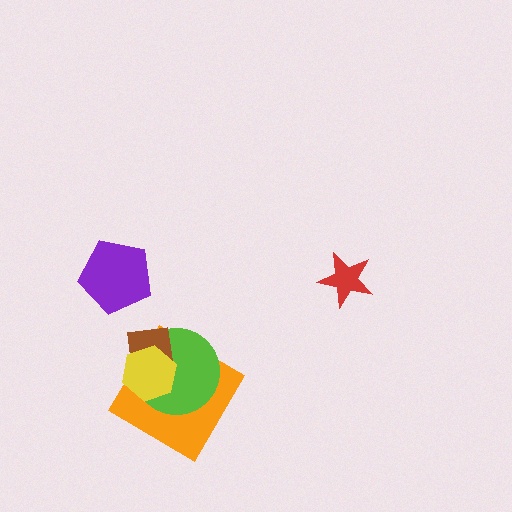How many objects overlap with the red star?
0 objects overlap with the red star.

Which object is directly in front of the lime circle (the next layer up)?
The brown square is directly in front of the lime circle.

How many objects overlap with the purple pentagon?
0 objects overlap with the purple pentagon.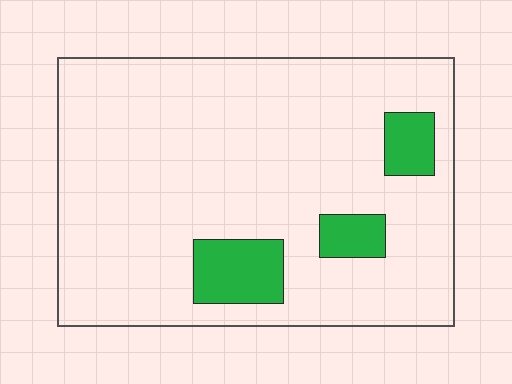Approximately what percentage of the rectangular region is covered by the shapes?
Approximately 10%.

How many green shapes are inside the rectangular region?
3.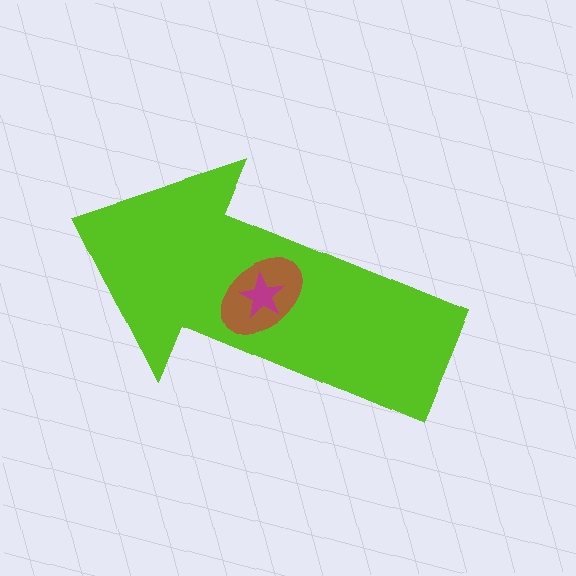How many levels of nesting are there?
3.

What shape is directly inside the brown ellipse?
The magenta star.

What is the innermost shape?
The magenta star.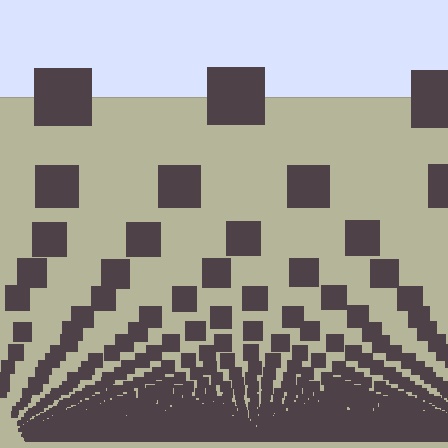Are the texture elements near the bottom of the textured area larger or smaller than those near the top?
Smaller. The gradient is inverted — elements near the bottom are smaller and denser.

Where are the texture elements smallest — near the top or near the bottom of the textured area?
Near the bottom.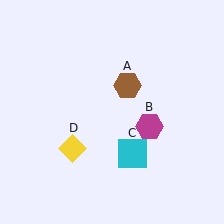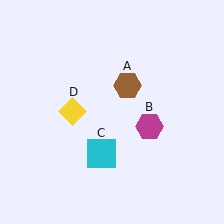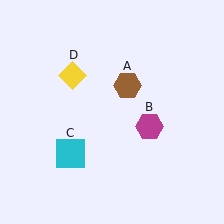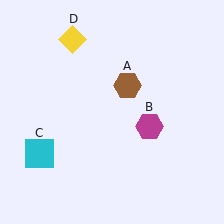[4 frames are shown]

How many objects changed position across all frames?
2 objects changed position: cyan square (object C), yellow diamond (object D).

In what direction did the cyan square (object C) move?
The cyan square (object C) moved left.